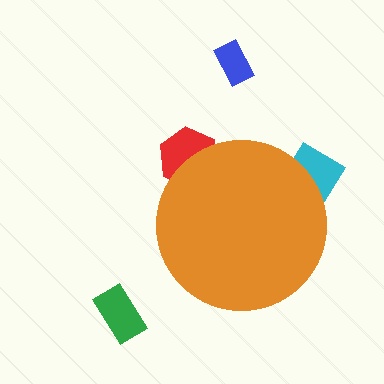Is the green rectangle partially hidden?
No, the green rectangle is fully visible.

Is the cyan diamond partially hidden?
Yes, the cyan diamond is partially hidden behind the orange circle.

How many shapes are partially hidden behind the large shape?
2 shapes are partially hidden.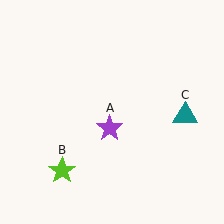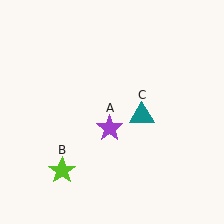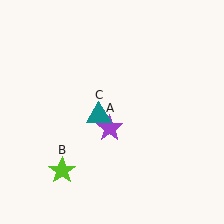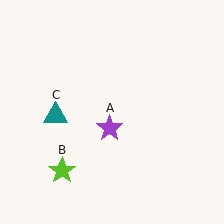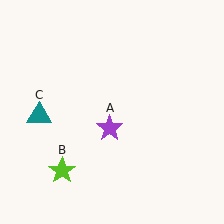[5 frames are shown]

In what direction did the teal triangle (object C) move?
The teal triangle (object C) moved left.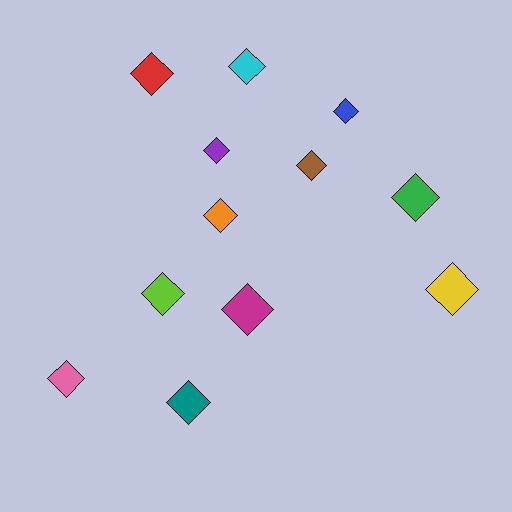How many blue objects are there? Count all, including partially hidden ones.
There is 1 blue object.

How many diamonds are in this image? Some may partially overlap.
There are 12 diamonds.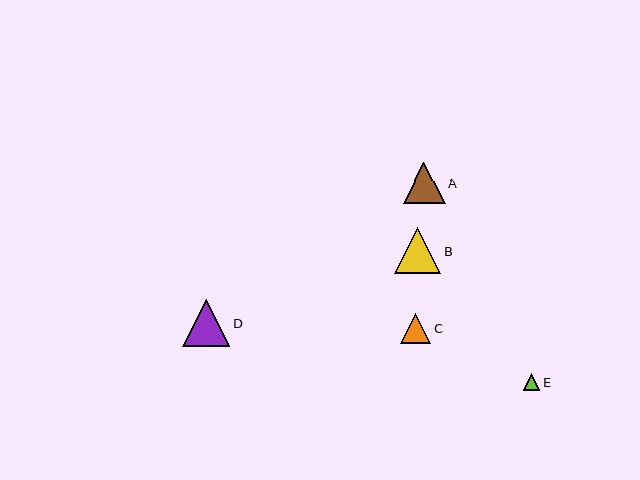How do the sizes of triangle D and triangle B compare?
Triangle D and triangle B are approximately the same size.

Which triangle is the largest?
Triangle D is the largest with a size of approximately 47 pixels.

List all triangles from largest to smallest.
From largest to smallest: D, B, A, C, E.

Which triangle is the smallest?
Triangle E is the smallest with a size of approximately 16 pixels.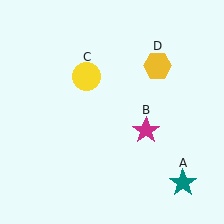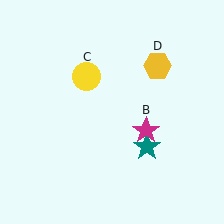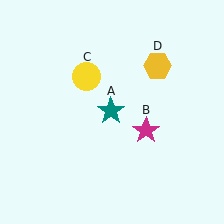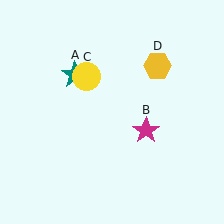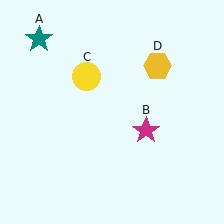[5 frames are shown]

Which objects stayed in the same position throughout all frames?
Magenta star (object B) and yellow circle (object C) and yellow hexagon (object D) remained stationary.